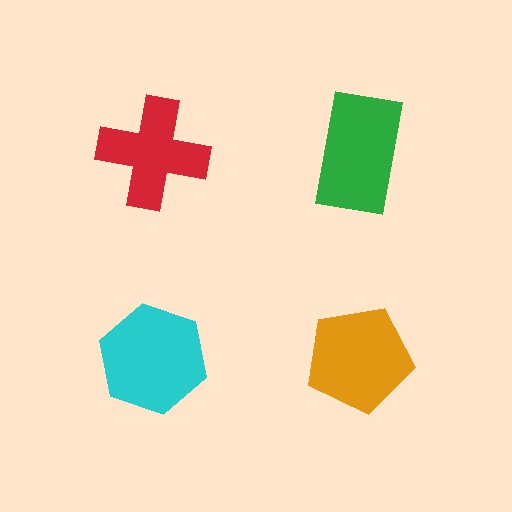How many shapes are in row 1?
2 shapes.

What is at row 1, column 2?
A green rectangle.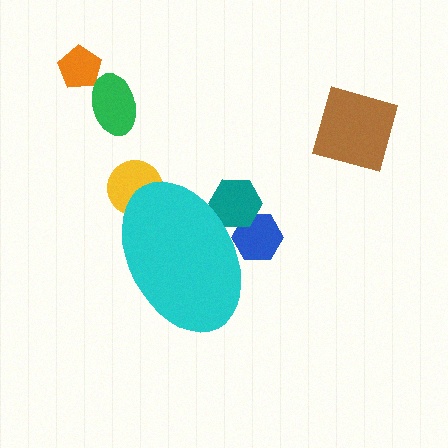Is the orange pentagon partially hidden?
No, the orange pentagon is fully visible.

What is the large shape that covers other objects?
A cyan ellipse.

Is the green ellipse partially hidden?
No, the green ellipse is fully visible.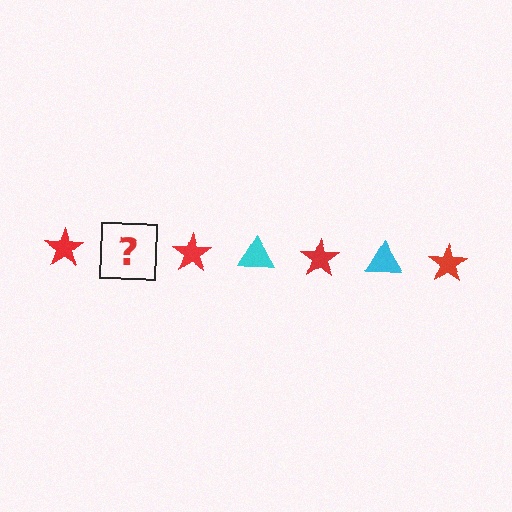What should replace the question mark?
The question mark should be replaced with a cyan triangle.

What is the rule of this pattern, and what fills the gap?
The rule is that the pattern alternates between red star and cyan triangle. The gap should be filled with a cyan triangle.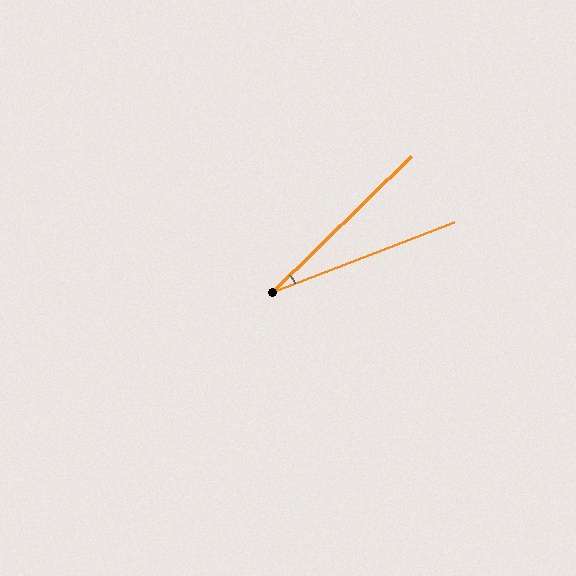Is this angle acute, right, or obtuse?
It is acute.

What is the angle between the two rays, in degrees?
Approximately 23 degrees.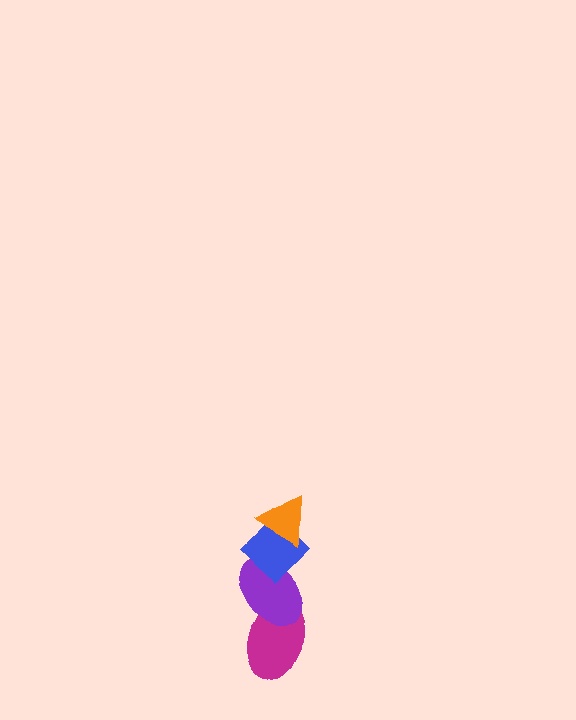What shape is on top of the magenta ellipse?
The purple ellipse is on top of the magenta ellipse.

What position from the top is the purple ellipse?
The purple ellipse is 3rd from the top.